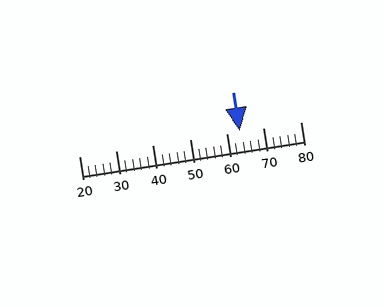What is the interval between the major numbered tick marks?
The major tick marks are spaced 10 units apart.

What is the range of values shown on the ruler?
The ruler shows values from 20 to 80.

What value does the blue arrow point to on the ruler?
The blue arrow points to approximately 63.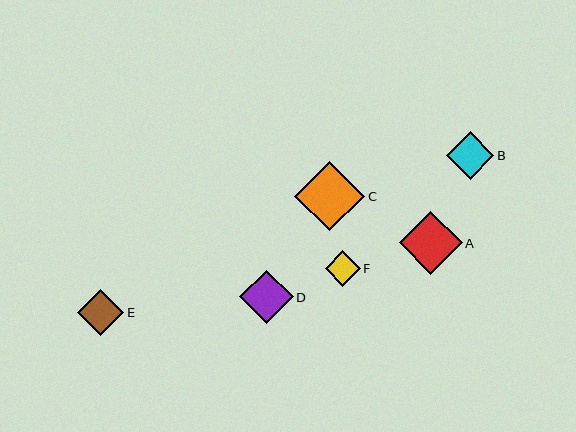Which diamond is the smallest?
Diamond F is the smallest with a size of approximately 35 pixels.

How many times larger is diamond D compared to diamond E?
Diamond D is approximately 1.2 times the size of diamond E.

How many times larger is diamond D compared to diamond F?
Diamond D is approximately 1.5 times the size of diamond F.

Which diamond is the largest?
Diamond C is the largest with a size of approximately 70 pixels.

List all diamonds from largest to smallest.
From largest to smallest: C, A, D, B, E, F.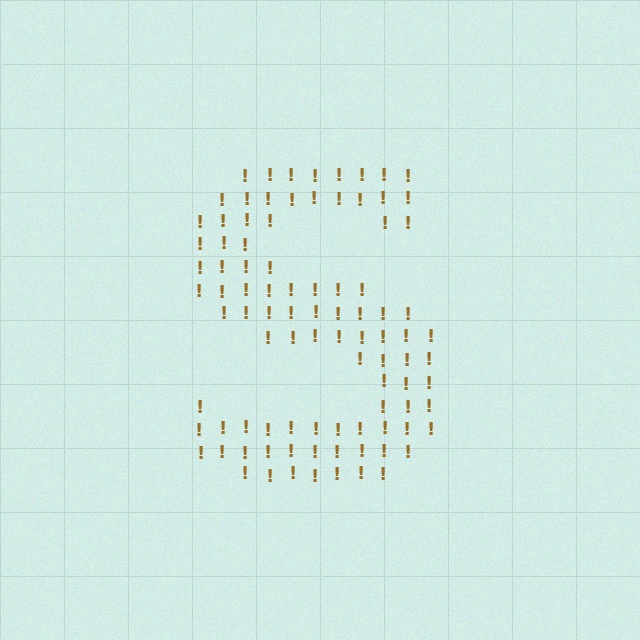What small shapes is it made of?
It is made of small exclamation marks.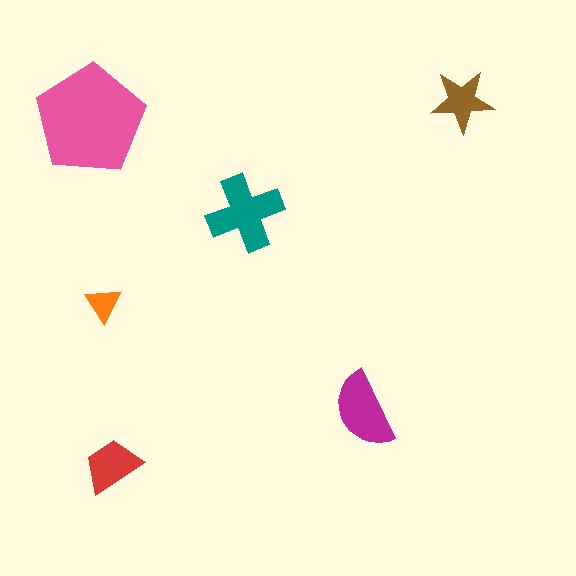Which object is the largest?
The pink pentagon.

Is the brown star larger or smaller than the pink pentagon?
Smaller.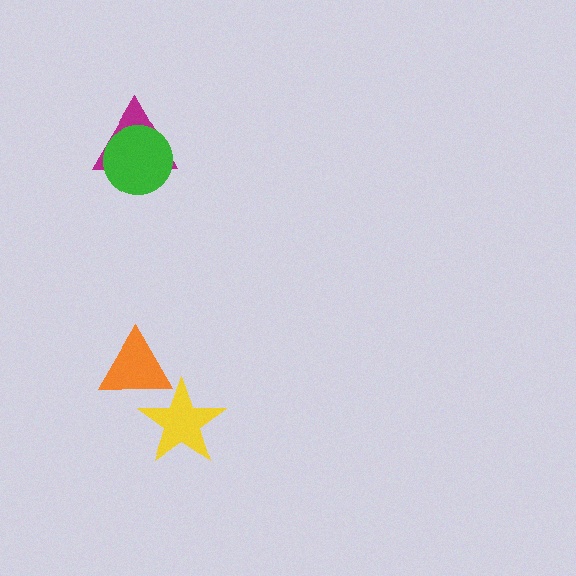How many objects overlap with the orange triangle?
1 object overlaps with the orange triangle.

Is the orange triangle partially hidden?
No, no other shape covers it.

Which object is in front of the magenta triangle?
The green circle is in front of the magenta triangle.